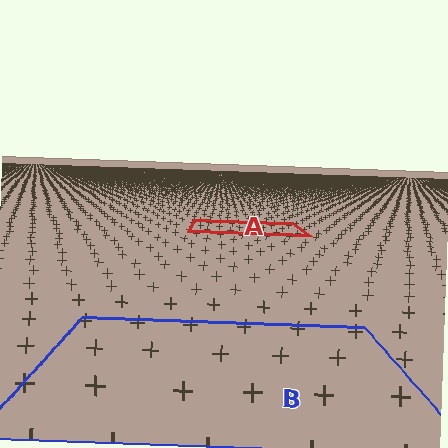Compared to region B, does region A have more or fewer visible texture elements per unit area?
Region A has more texture elements per unit area — they are packed more densely because it is farther away.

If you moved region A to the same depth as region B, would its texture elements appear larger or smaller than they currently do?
They would appear larger. At a closer depth, the same texture elements are projected at a bigger on-screen size.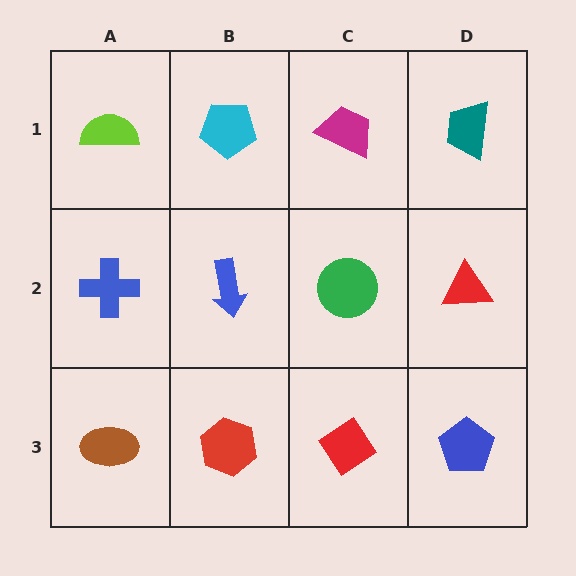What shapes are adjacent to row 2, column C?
A magenta trapezoid (row 1, column C), a red diamond (row 3, column C), a blue arrow (row 2, column B), a red triangle (row 2, column D).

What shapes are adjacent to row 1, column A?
A blue cross (row 2, column A), a cyan pentagon (row 1, column B).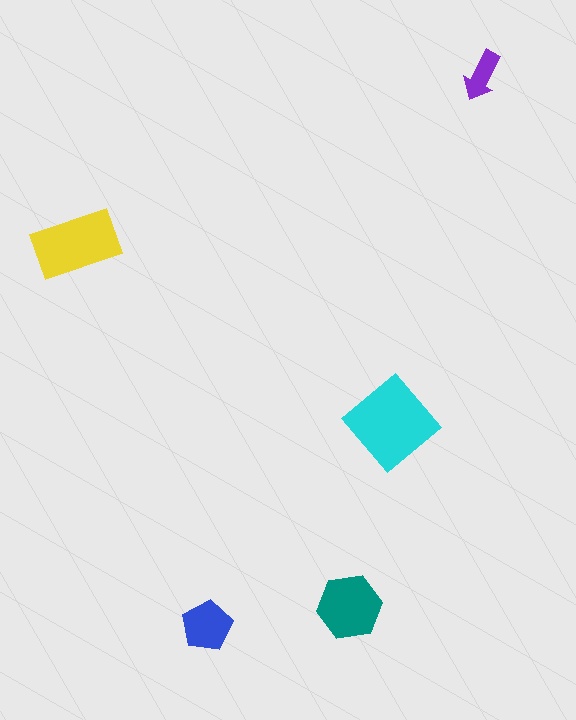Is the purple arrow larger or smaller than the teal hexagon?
Smaller.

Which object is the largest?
The cyan diamond.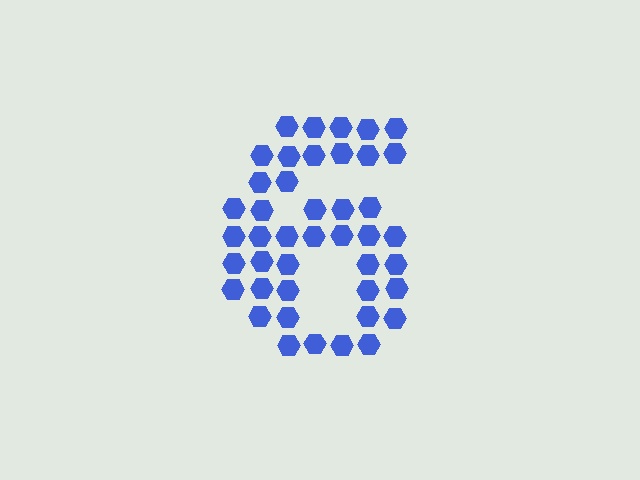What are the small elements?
The small elements are hexagons.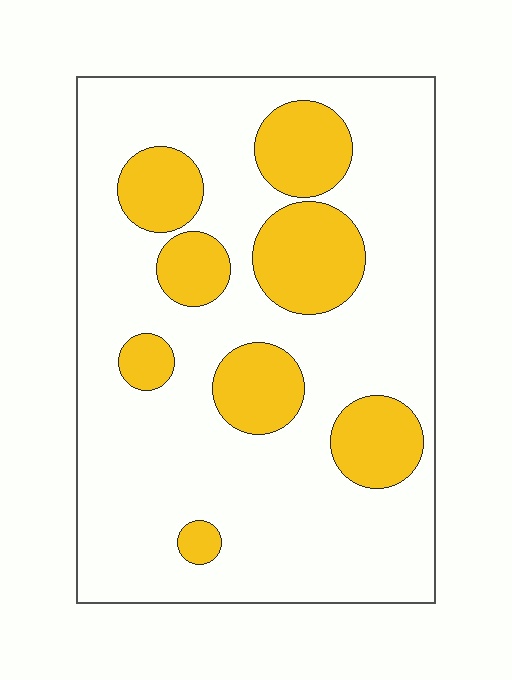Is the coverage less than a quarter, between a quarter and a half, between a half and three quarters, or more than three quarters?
Less than a quarter.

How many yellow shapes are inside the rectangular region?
8.